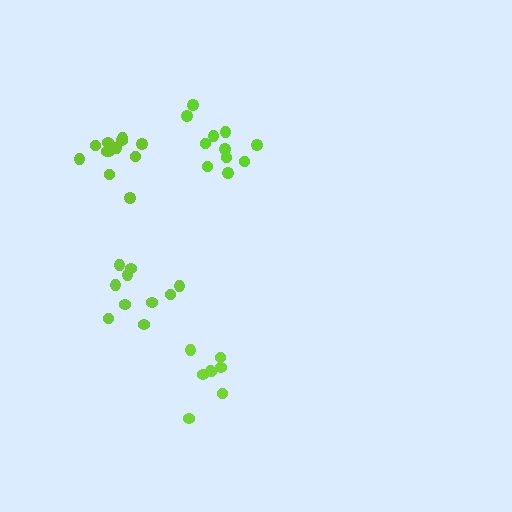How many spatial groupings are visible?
There are 4 spatial groupings.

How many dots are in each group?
Group 1: 11 dots, Group 2: 12 dots, Group 3: 8 dots, Group 4: 10 dots (41 total).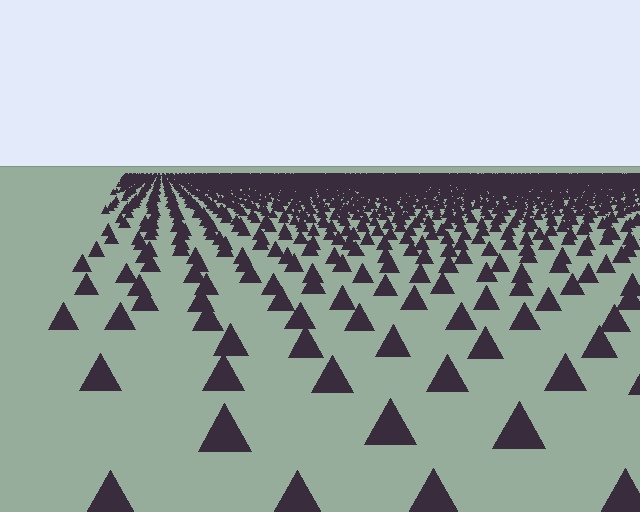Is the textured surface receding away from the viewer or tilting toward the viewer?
The surface is receding away from the viewer. Texture elements get smaller and denser toward the top.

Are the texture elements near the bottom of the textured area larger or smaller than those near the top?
Larger. Near the bottom, elements are closer to the viewer and appear at a bigger on-screen size.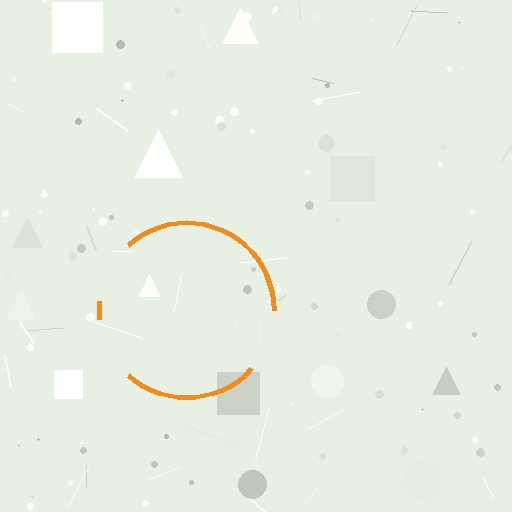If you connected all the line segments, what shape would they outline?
They would outline a circle.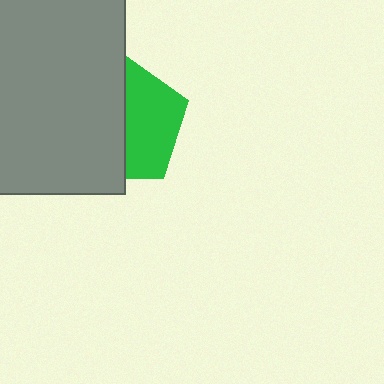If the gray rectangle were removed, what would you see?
You would see the complete green pentagon.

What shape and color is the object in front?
The object in front is a gray rectangle.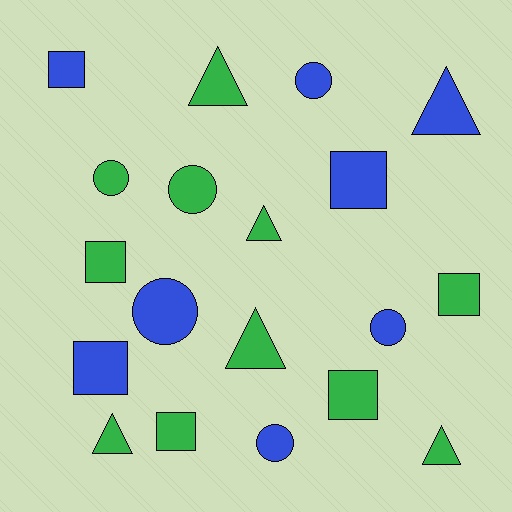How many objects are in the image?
There are 19 objects.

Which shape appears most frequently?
Square, with 7 objects.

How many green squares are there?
There are 4 green squares.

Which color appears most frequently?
Green, with 11 objects.